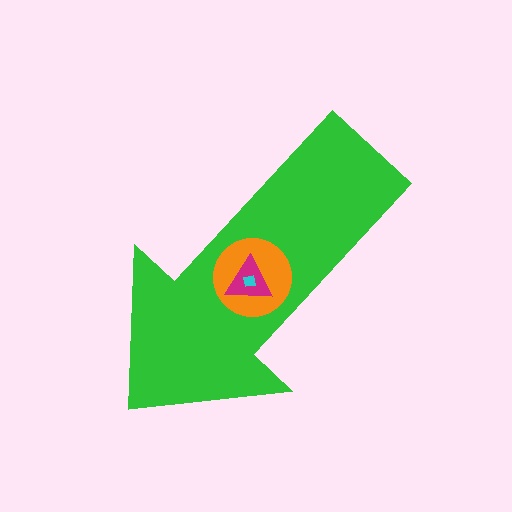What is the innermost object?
The cyan square.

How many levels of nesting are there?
4.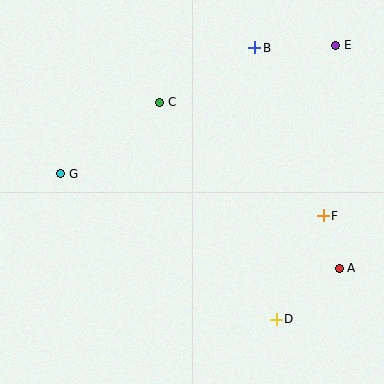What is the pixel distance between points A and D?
The distance between A and D is 81 pixels.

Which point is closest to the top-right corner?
Point E is closest to the top-right corner.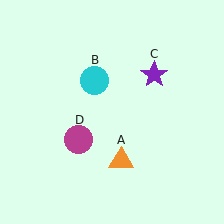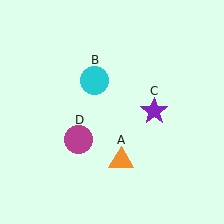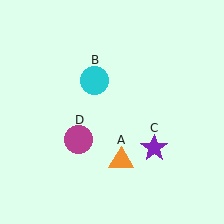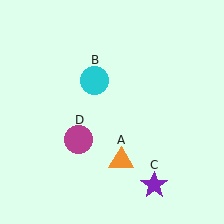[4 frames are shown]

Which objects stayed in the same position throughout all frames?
Orange triangle (object A) and cyan circle (object B) and magenta circle (object D) remained stationary.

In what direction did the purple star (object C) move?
The purple star (object C) moved down.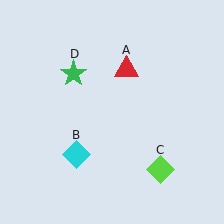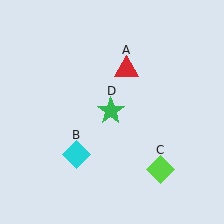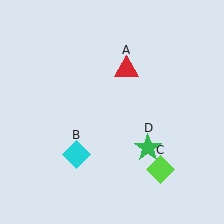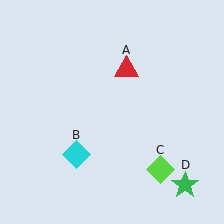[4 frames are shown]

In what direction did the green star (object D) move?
The green star (object D) moved down and to the right.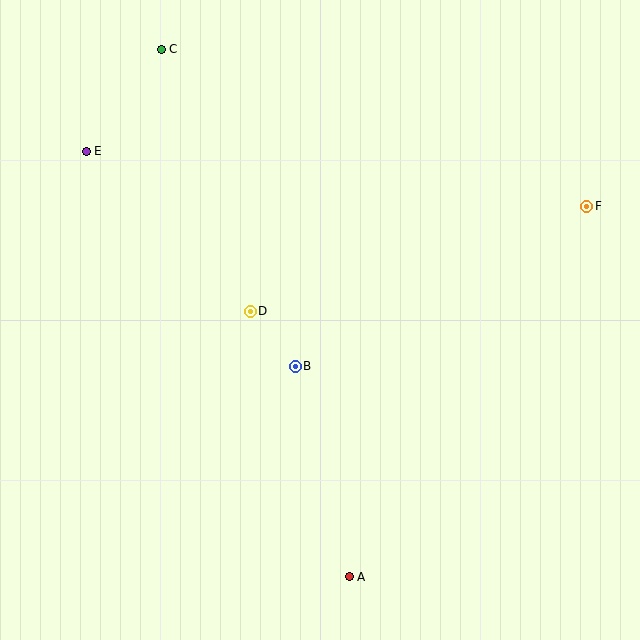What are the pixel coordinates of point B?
Point B is at (295, 366).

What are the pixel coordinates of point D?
Point D is at (250, 311).